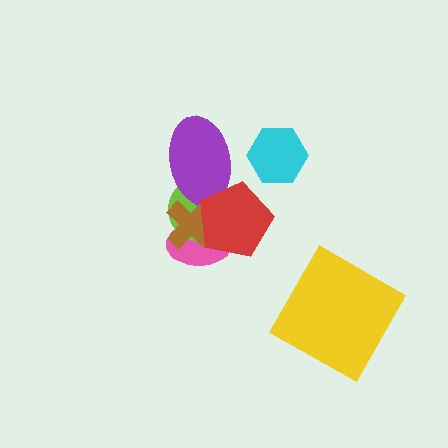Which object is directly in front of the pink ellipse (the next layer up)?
The lime circle is directly in front of the pink ellipse.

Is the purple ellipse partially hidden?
Yes, it is partially covered by another shape.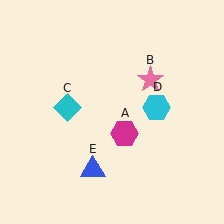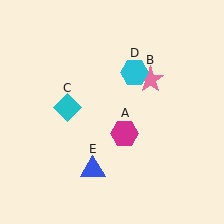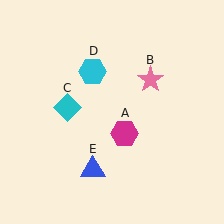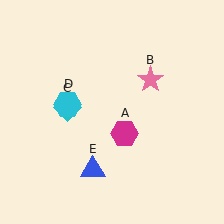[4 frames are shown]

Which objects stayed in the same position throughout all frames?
Magenta hexagon (object A) and pink star (object B) and cyan diamond (object C) and blue triangle (object E) remained stationary.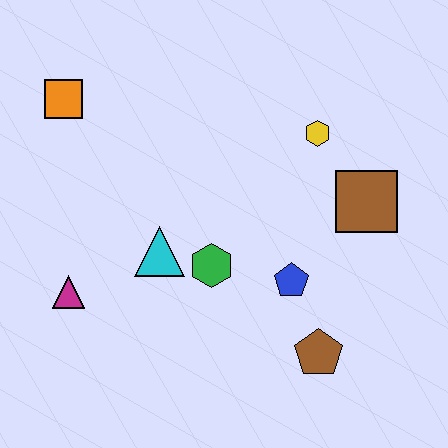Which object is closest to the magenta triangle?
The cyan triangle is closest to the magenta triangle.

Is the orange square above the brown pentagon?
Yes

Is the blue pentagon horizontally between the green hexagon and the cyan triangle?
No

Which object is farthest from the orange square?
The brown pentagon is farthest from the orange square.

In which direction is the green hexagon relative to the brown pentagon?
The green hexagon is to the left of the brown pentagon.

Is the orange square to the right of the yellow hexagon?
No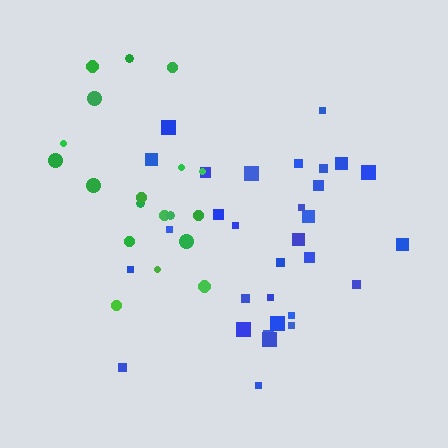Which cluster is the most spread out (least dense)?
Green.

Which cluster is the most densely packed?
Blue.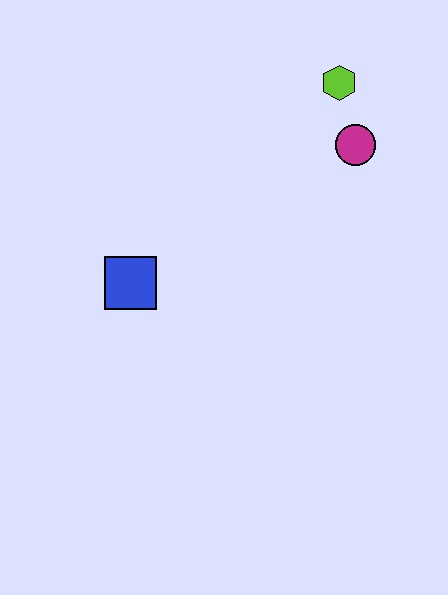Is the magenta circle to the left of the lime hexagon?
No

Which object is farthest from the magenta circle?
The blue square is farthest from the magenta circle.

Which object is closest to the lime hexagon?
The magenta circle is closest to the lime hexagon.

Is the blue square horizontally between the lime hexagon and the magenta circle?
No